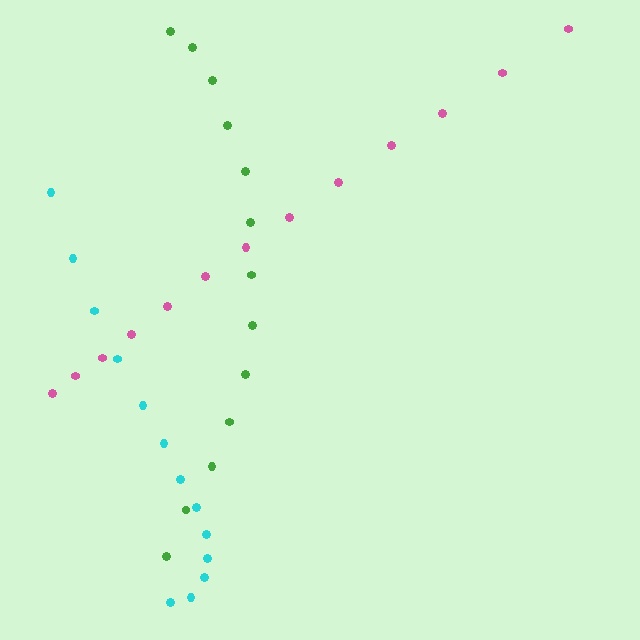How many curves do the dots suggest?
There are 3 distinct paths.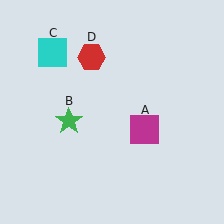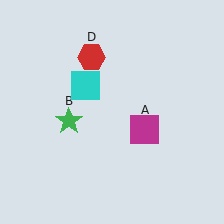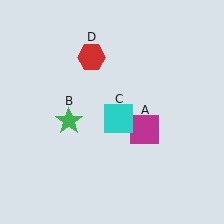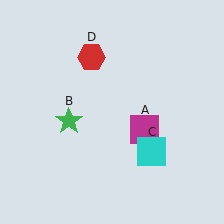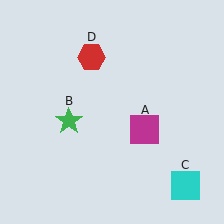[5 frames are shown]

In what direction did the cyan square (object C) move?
The cyan square (object C) moved down and to the right.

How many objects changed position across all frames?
1 object changed position: cyan square (object C).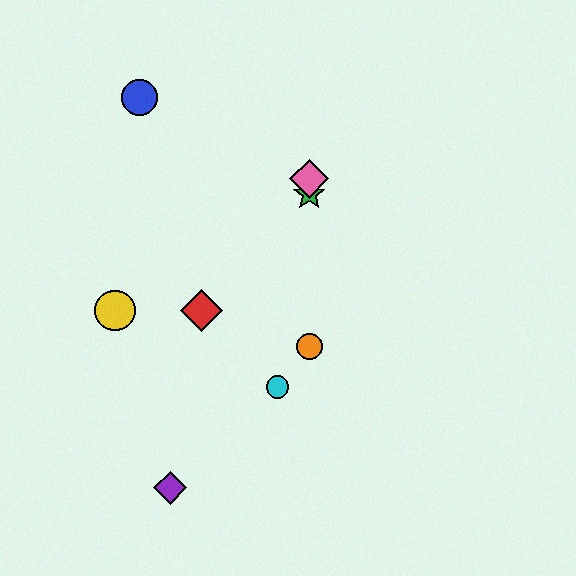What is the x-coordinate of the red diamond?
The red diamond is at x≈202.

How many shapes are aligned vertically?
3 shapes (the green star, the orange circle, the pink diamond) are aligned vertically.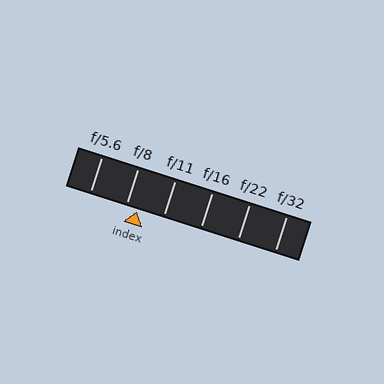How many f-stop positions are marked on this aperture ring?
There are 6 f-stop positions marked.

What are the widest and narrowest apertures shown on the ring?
The widest aperture shown is f/5.6 and the narrowest is f/32.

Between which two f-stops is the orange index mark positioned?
The index mark is between f/8 and f/11.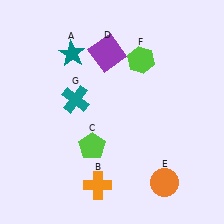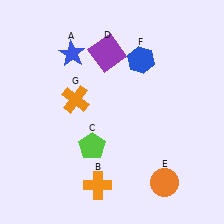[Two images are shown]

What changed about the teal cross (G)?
In Image 1, G is teal. In Image 2, it changed to orange.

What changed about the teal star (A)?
In Image 1, A is teal. In Image 2, it changed to blue.